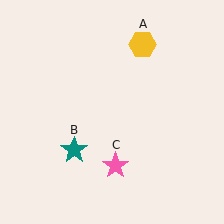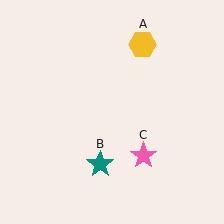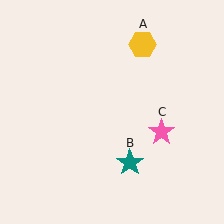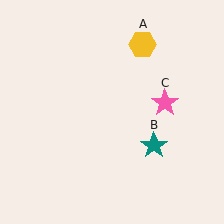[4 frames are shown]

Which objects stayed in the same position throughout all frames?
Yellow hexagon (object A) remained stationary.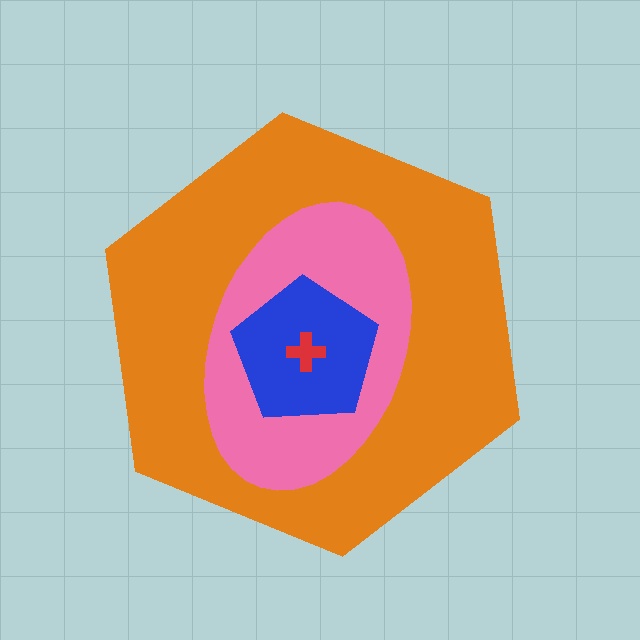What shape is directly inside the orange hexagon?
The pink ellipse.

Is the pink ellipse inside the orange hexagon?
Yes.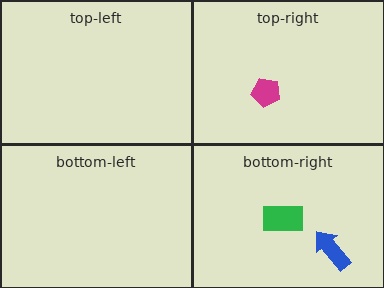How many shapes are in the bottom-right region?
2.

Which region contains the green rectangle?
The bottom-right region.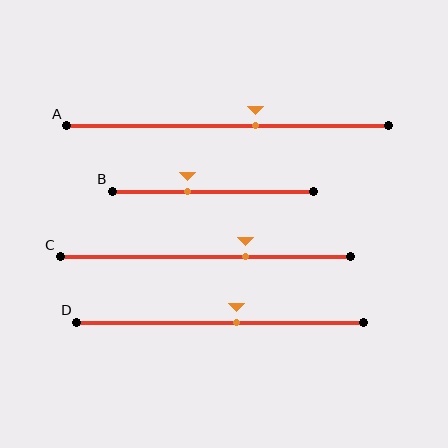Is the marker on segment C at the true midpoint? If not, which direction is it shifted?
No, the marker on segment C is shifted to the right by about 14% of the segment length.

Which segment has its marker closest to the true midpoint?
Segment D has its marker closest to the true midpoint.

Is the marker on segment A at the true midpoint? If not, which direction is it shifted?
No, the marker on segment A is shifted to the right by about 9% of the segment length.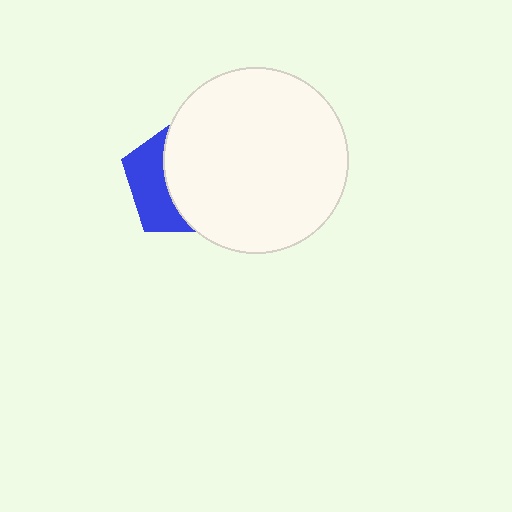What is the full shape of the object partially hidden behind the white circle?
The partially hidden object is a blue pentagon.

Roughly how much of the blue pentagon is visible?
A small part of it is visible (roughly 37%).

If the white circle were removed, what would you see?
You would see the complete blue pentagon.